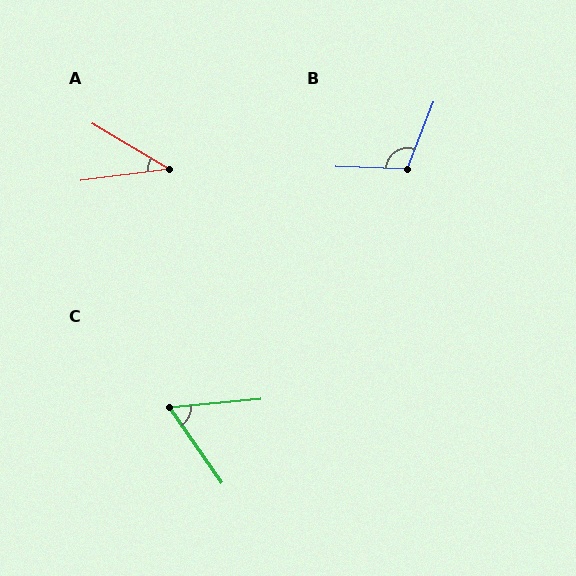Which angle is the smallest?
A, at approximately 38 degrees.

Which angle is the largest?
B, at approximately 109 degrees.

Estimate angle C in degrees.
Approximately 60 degrees.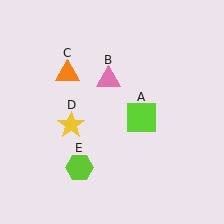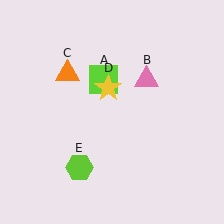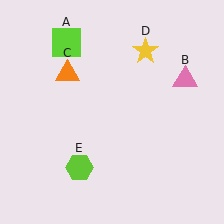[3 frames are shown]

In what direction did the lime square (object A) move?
The lime square (object A) moved up and to the left.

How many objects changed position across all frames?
3 objects changed position: lime square (object A), pink triangle (object B), yellow star (object D).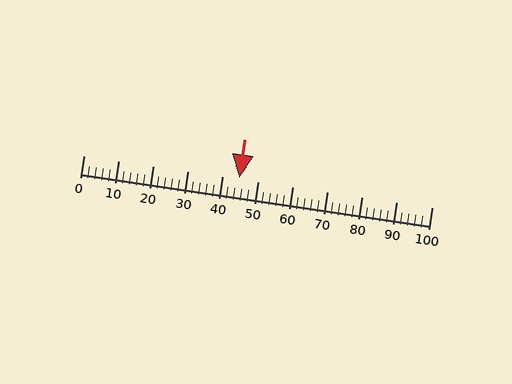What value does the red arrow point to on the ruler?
The red arrow points to approximately 45.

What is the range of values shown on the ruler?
The ruler shows values from 0 to 100.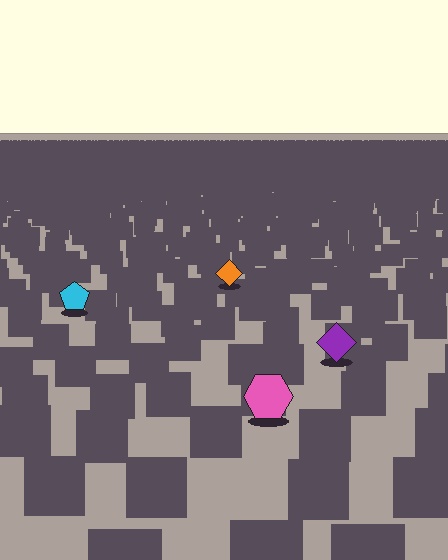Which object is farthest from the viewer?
The orange diamond is farthest from the viewer. It appears smaller and the ground texture around it is denser.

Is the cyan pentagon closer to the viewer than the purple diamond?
No. The purple diamond is closer — you can tell from the texture gradient: the ground texture is coarser near it.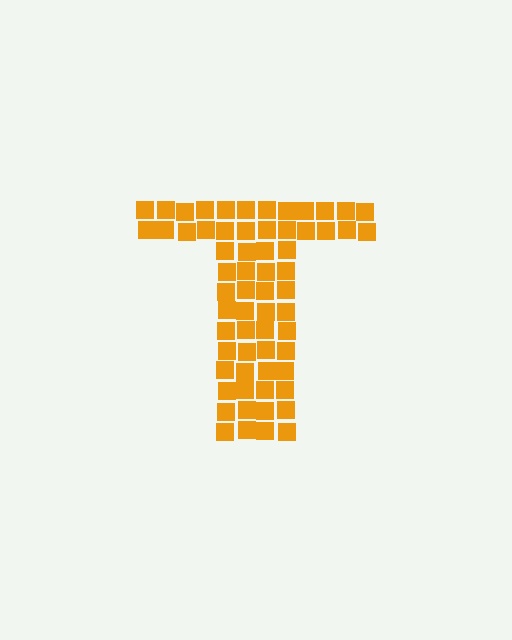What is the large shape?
The large shape is the letter T.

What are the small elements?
The small elements are squares.